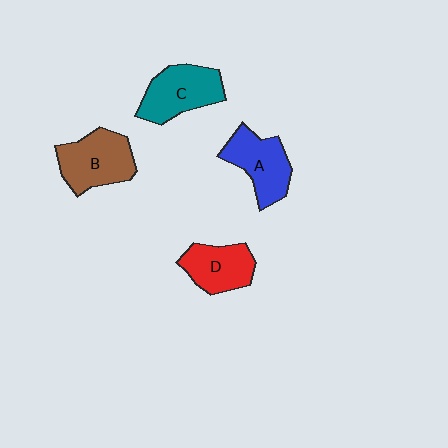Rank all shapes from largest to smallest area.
From largest to smallest: B (brown), C (teal), A (blue), D (red).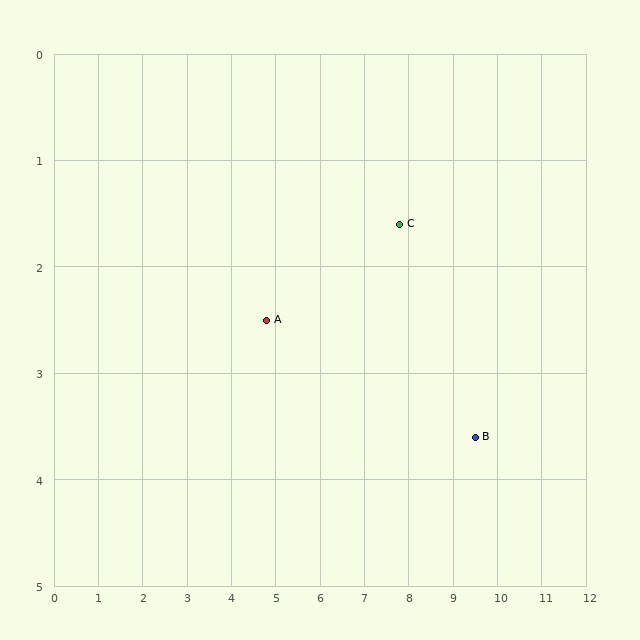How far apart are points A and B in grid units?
Points A and B are about 4.8 grid units apart.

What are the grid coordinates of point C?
Point C is at approximately (7.8, 1.6).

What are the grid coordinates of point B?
Point B is at approximately (9.5, 3.6).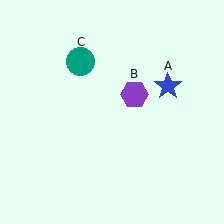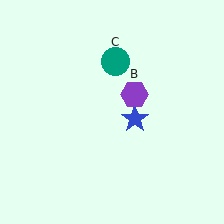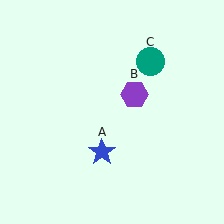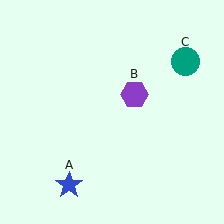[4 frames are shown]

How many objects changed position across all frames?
2 objects changed position: blue star (object A), teal circle (object C).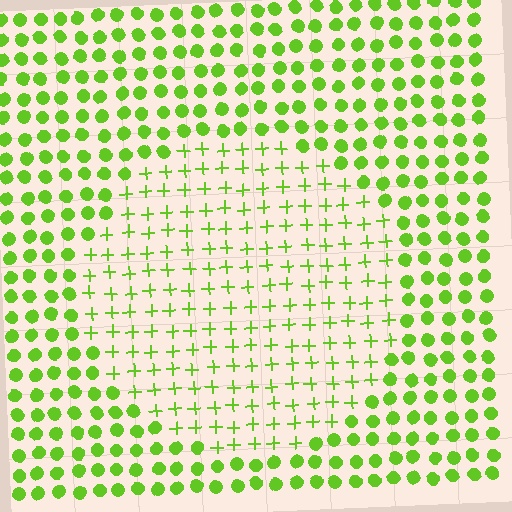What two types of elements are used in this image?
The image uses plus signs inside the circle region and circles outside it.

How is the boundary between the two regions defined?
The boundary is defined by a change in element shape: plus signs inside vs. circles outside. All elements share the same color and spacing.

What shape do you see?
I see a circle.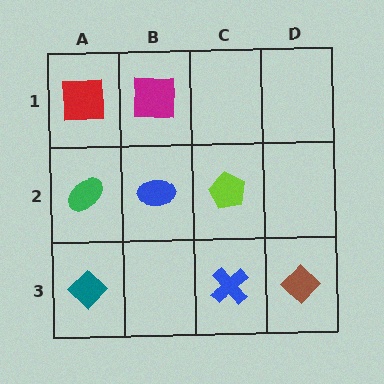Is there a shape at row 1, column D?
No, that cell is empty.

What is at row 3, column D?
A brown diamond.